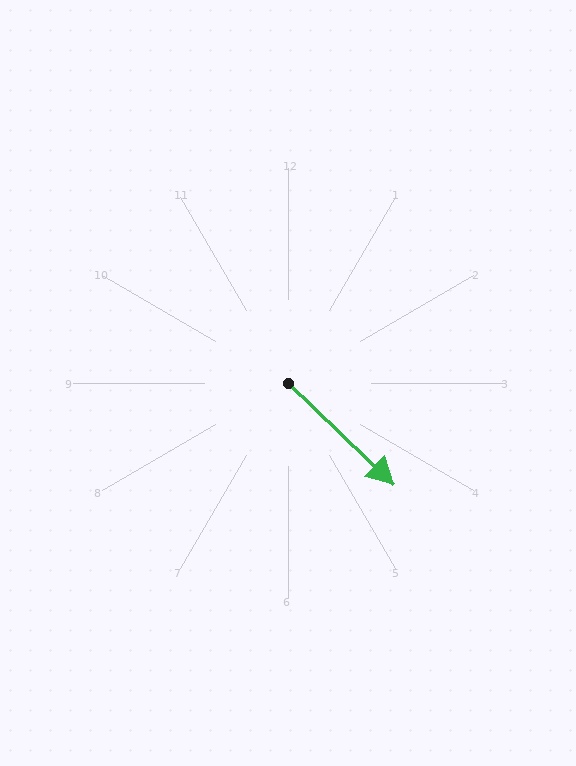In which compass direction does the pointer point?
Southeast.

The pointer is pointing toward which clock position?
Roughly 4 o'clock.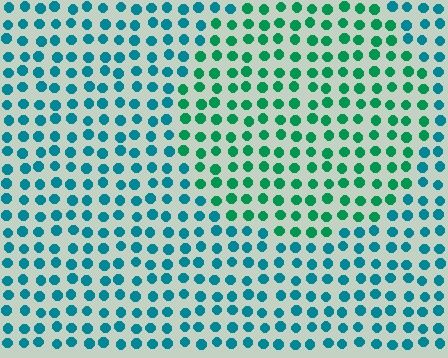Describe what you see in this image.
The image is filled with small teal elements in a uniform arrangement. A circle-shaped region is visible where the elements are tinted to a slightly different hue, forming a subtle color boundary.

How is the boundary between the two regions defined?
The boundary is defined purely by a slight shift in hue (about 35 degrees). Spacing, size, and orientation are identical on both sides.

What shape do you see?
I see a circle.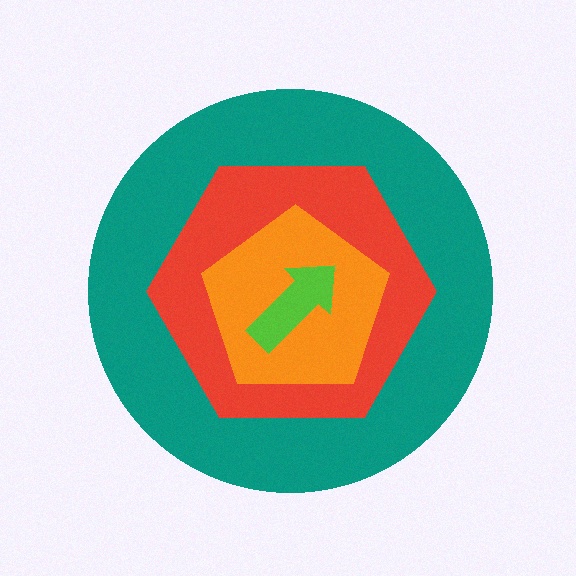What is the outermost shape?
The teal circle.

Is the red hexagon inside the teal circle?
Yes.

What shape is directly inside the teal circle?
The red hexagon.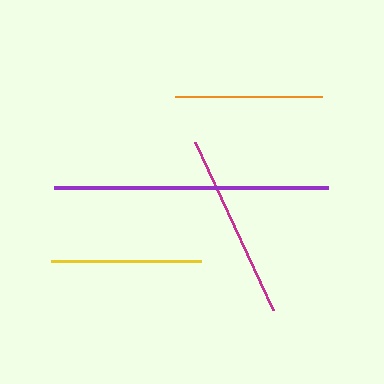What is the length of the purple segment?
The purple segment is approximately 275 pixels long.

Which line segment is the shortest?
The orange line is the shortest at approximately 147 pixels.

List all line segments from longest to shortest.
From longest to shortest: purple, magenta, yellow, orange.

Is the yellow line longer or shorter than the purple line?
The purple line is longer than the yellow line.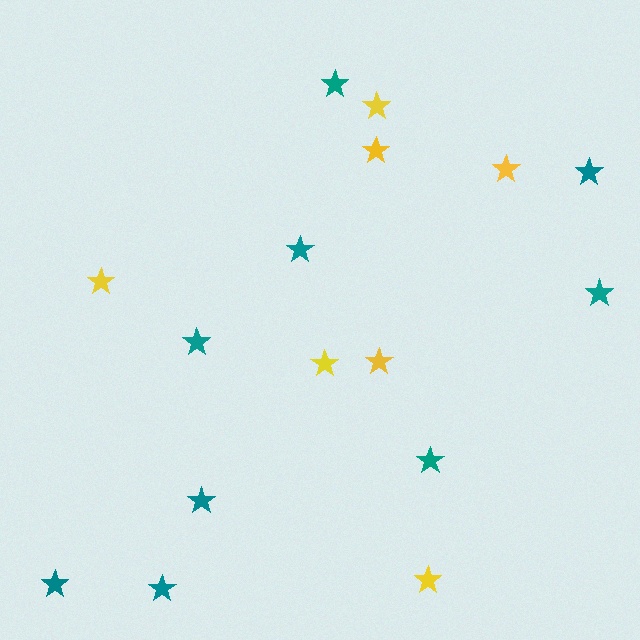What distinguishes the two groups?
There are 2 groups: one group of yellow stars (7) and one group of teal stars (9).